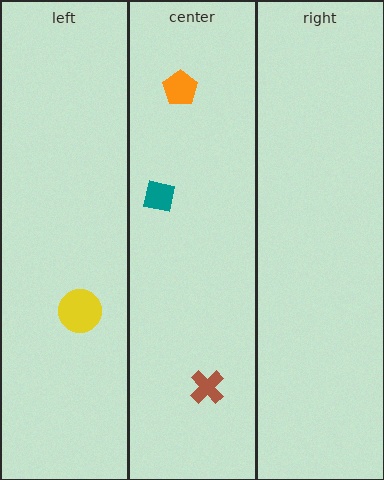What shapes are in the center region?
The orange pentagon, the teal square, the brown cross.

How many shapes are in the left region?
1.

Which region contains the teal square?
The center region.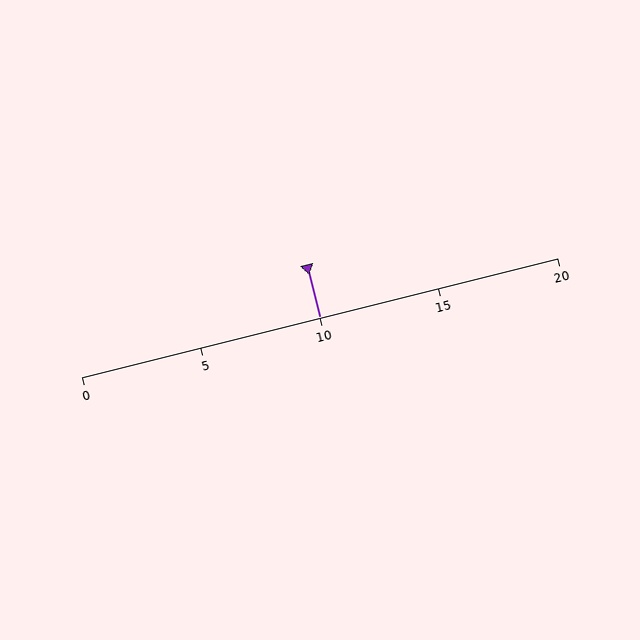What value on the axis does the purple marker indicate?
The marker indicates approximately 10.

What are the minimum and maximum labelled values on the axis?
The axis runs from 0 to 20.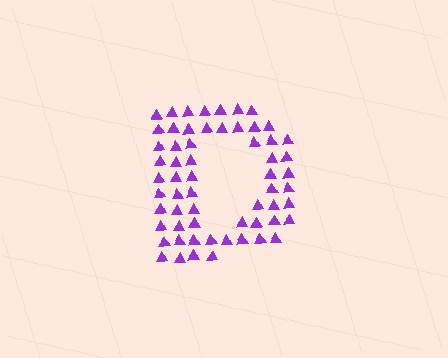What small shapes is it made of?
It is made of small triangles.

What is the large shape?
The large shape is the letter D.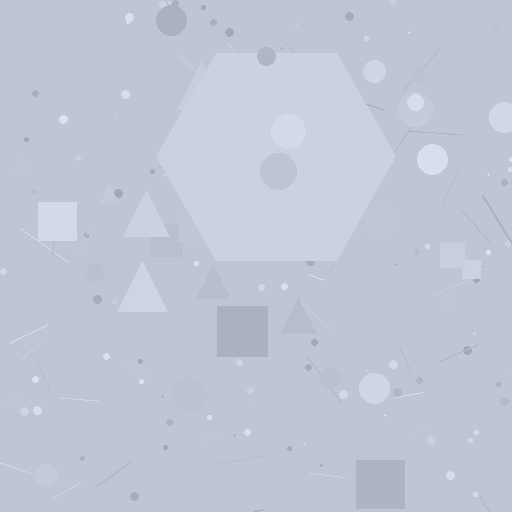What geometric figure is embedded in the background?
A hexagon is embedded in the background.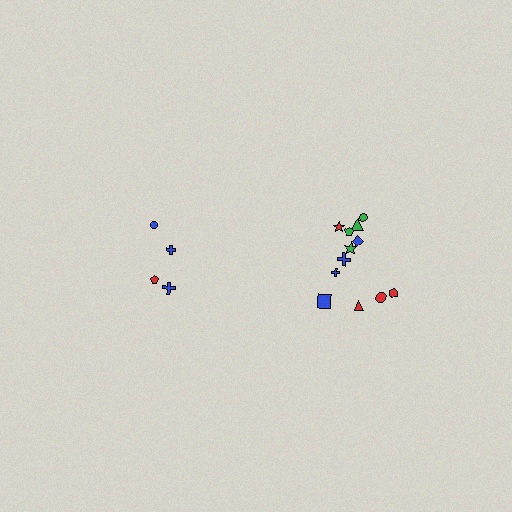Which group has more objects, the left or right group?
The right group.